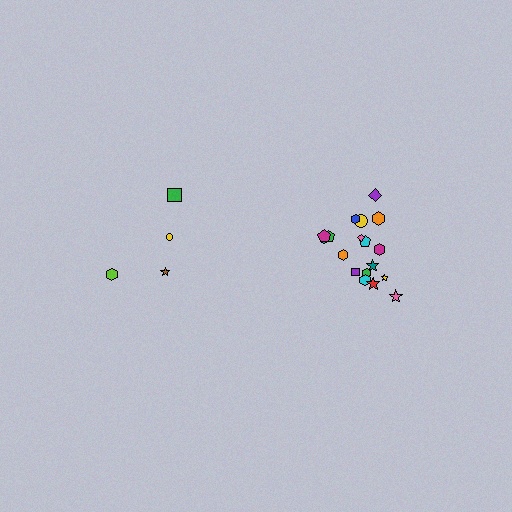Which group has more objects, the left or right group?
The right group.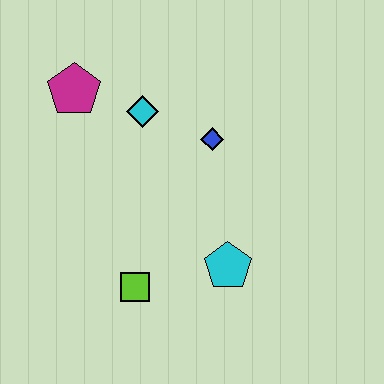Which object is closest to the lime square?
The cyan pentagon is closest to the lime square.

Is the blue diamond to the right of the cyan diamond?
Yes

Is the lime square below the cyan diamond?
Yes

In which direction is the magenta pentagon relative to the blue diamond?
The magenta pentagon is to the left of the blue diamond.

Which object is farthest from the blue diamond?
The lime square is farthest from the blue diamond.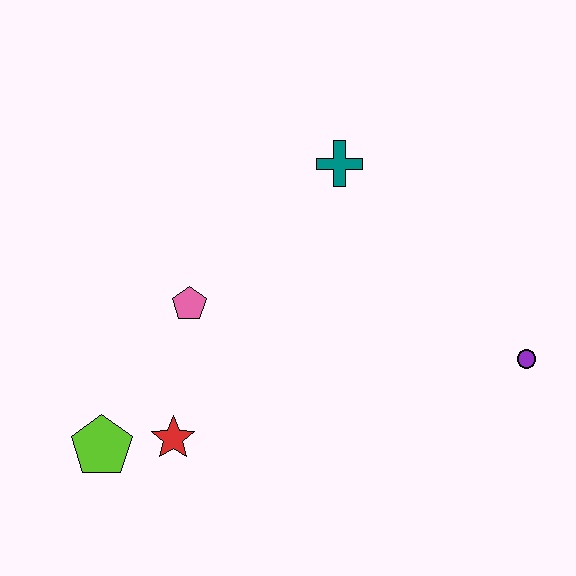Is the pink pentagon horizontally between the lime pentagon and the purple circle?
Yes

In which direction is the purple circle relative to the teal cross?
The purple circle is below the teal cross.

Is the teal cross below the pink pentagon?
No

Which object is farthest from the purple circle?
The lime pentagon is farthest from the purple circle.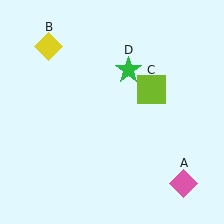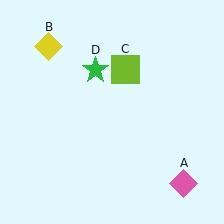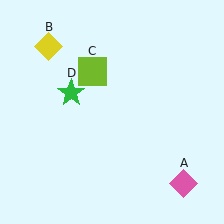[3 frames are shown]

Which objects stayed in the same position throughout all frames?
Pink diamond (object A) and yellow diamond (object B) remained stationary.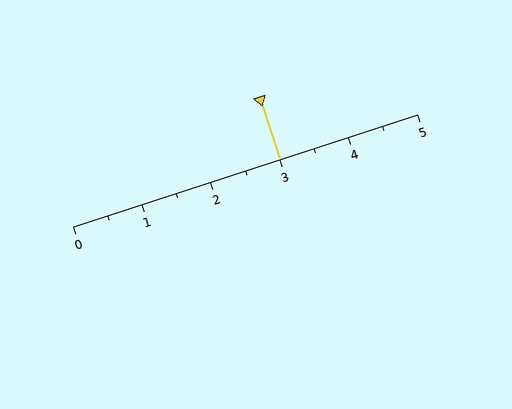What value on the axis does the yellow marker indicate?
The marker indicates approximately 3.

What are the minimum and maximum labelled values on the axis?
The axis runs from 0 to 5.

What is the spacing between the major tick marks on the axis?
The major ticks are spaced 1 apart.